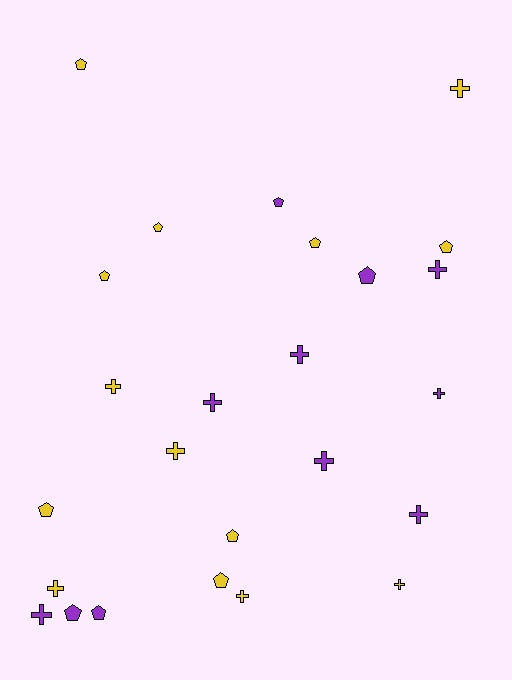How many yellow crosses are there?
There are 6 yellow crosses.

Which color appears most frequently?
Yellow, with 14 objects.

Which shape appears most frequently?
Cross, with 13 objects.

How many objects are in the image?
There are 25 objects.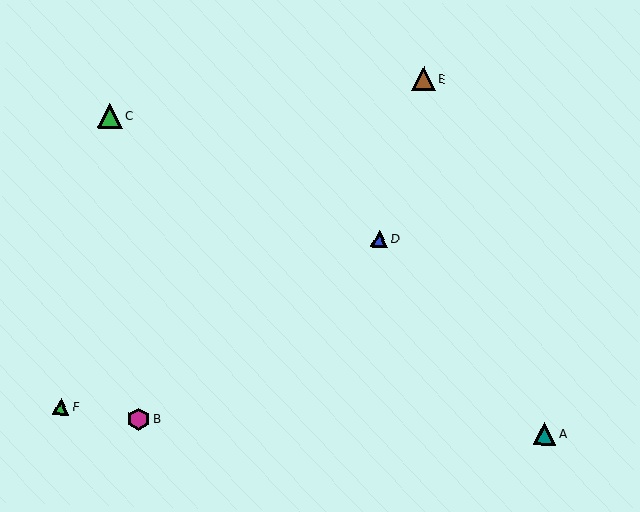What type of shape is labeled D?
Shape D is a blue triangle.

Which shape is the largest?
The green triangle (labeled C) is the largest.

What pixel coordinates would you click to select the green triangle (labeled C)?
Click at (110, 116) to select the green triangle C.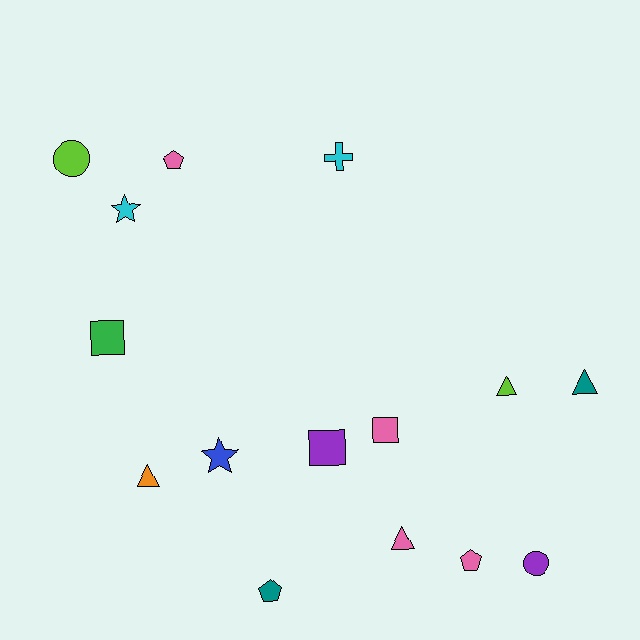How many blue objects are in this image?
There is 1 blue object.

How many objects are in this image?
There are 15 objects.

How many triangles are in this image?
There are 4 triangles.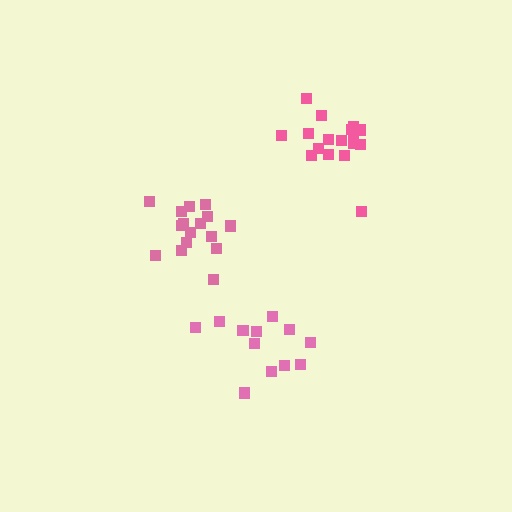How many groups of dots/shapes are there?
There are 3 groups.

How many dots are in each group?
Group 1: 16 dots, Group 2: 12 dots, Group 3: 17 dots (45 total).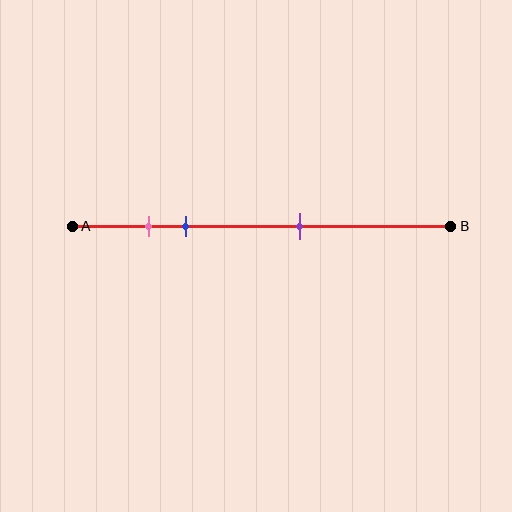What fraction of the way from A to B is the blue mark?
The blue mark is approximately 30% (0.3) of the way from A to B.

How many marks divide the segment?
There are 3 marks dividing the segment.